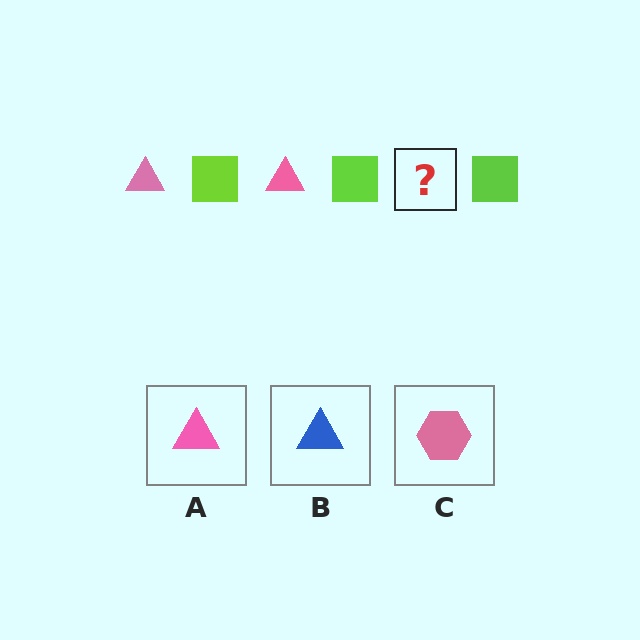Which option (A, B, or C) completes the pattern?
A.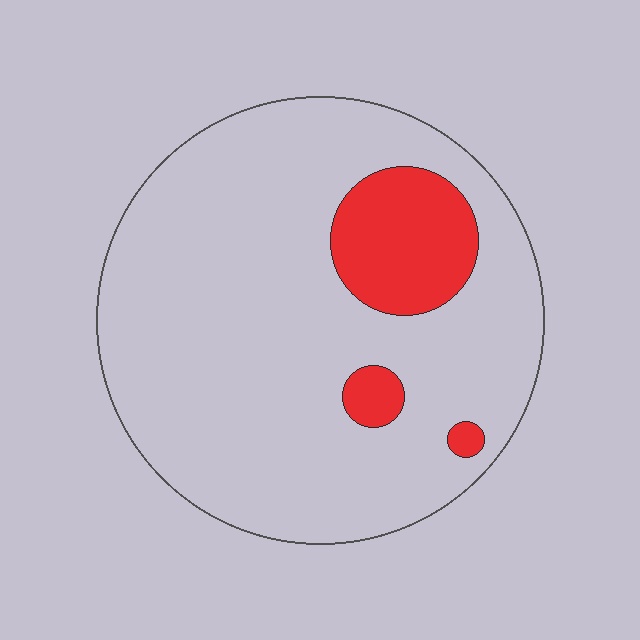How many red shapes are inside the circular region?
3.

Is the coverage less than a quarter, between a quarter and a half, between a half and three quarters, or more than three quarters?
Less than a quarter.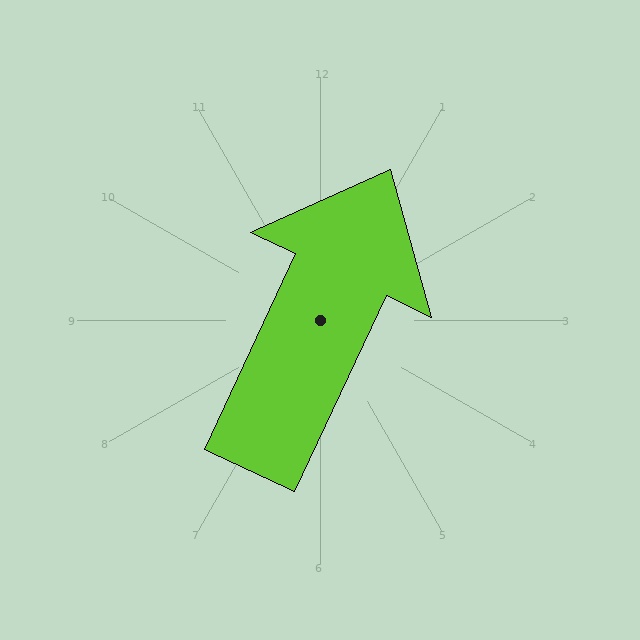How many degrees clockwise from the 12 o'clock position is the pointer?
Approximately 25 degrees.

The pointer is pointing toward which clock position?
Roughly 1 o'clock.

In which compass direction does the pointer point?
Northeast.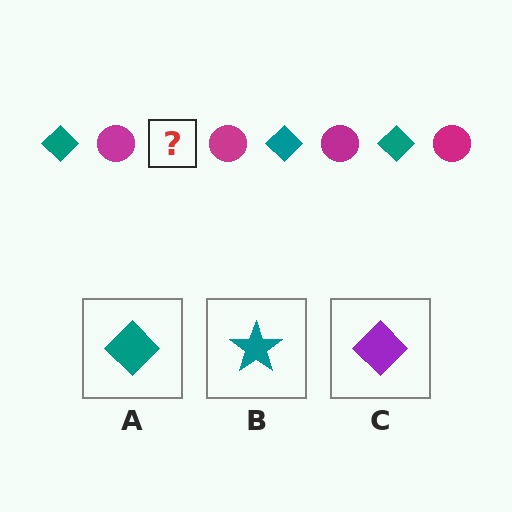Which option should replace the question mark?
Option A.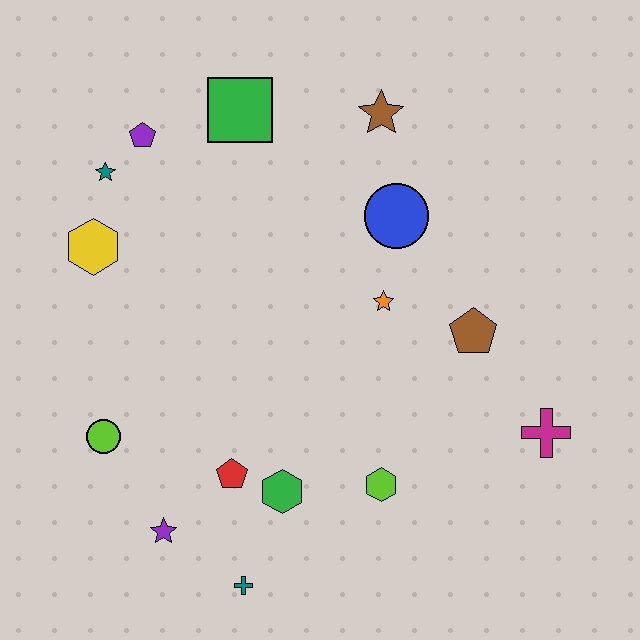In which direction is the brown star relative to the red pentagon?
The brown star is above the red pentagon.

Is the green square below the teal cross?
No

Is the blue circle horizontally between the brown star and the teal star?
No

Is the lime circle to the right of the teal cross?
No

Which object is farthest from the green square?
The teal cross is farthest from the green square.